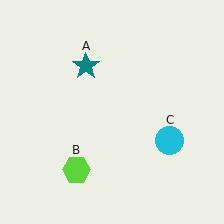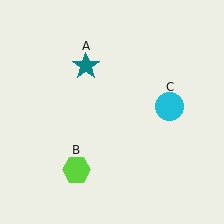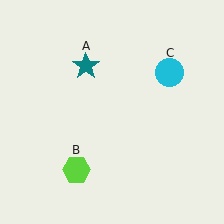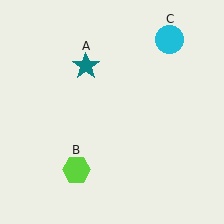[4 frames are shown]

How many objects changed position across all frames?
1 object changed position: cyan circle (object C).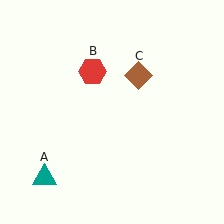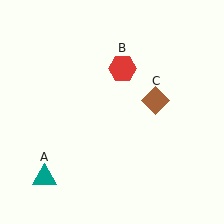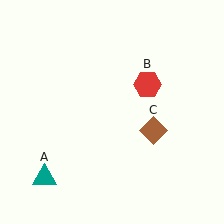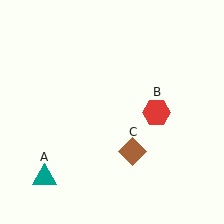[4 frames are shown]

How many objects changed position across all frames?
2 objects changed position: red hexagon (object B), brown diamond (object C).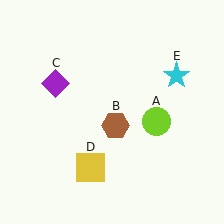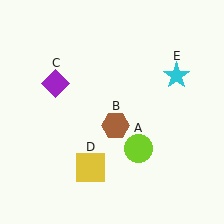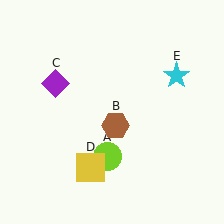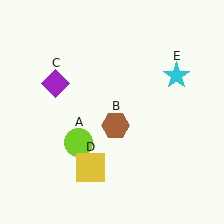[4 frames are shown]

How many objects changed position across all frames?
1 object changed position: lime circle (object A).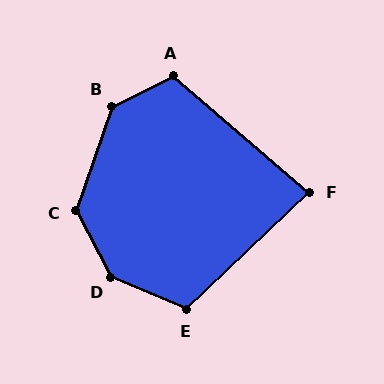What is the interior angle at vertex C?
Approximately 133 degrees (obtuse).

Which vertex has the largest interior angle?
D, at approximately 141 degrees.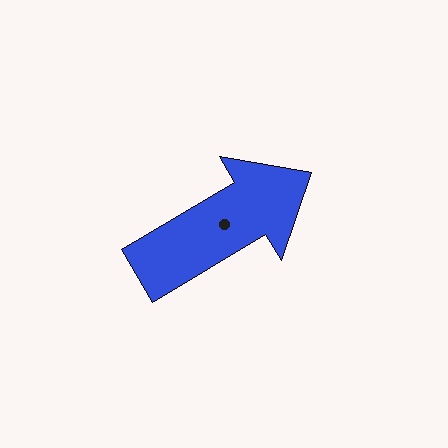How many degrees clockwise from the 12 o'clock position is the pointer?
Approximately 59 degrees.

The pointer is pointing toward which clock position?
Roughly 2 o'clock.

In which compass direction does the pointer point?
Northeast.